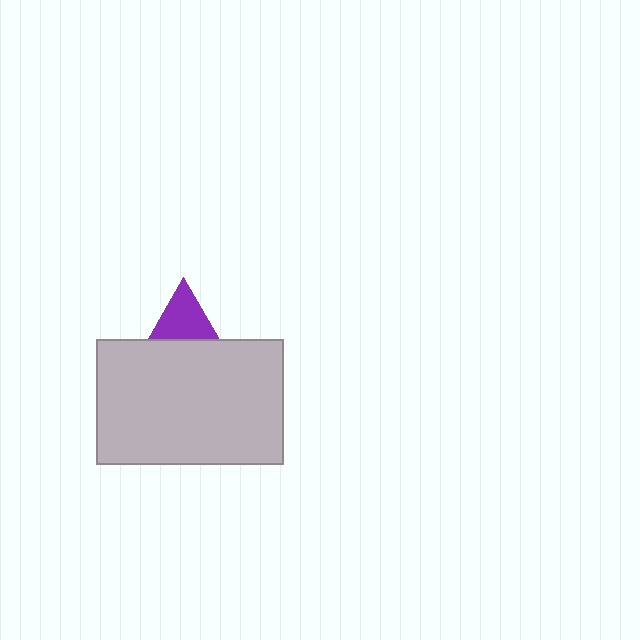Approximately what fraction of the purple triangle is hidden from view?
Roughly 56% of the purple triangle is hidden behind the light gray rectangle.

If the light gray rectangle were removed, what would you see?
You would see the complete purple triangle.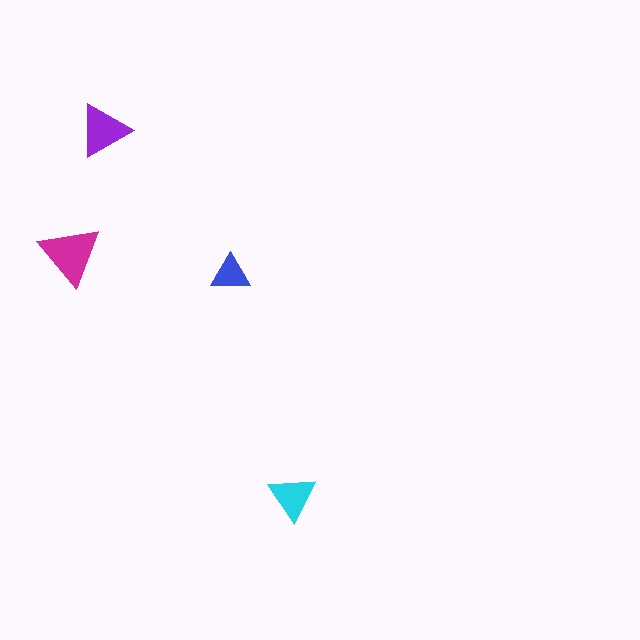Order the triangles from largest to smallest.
the magenta one, the purple one, the cyan one, the blue one.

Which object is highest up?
The purple triangle is topmost.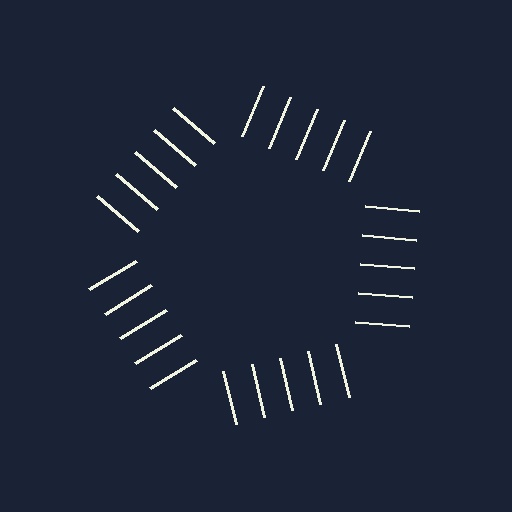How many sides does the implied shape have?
5 sides — the line-ends trace a pentagon.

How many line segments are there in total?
25 — 5 along each of the 5 edges.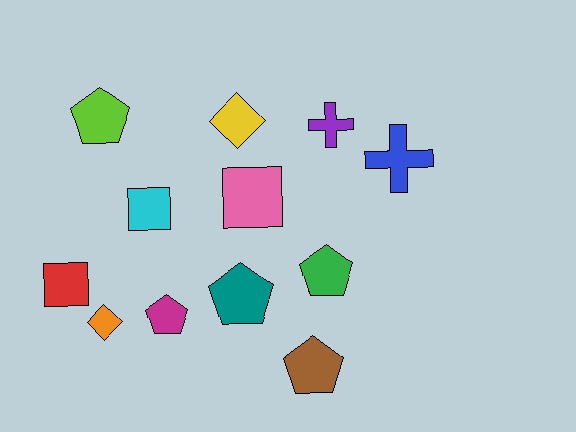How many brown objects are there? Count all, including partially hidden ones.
There is 1 brown object.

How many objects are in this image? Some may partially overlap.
There are 12 objects.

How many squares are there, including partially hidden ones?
There are 3 squares.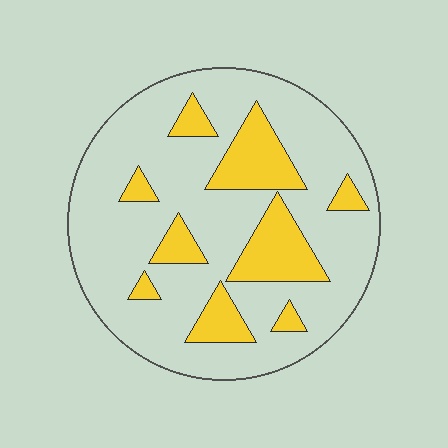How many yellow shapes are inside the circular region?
9.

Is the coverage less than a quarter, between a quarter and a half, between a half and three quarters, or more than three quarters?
Less than a quarter.